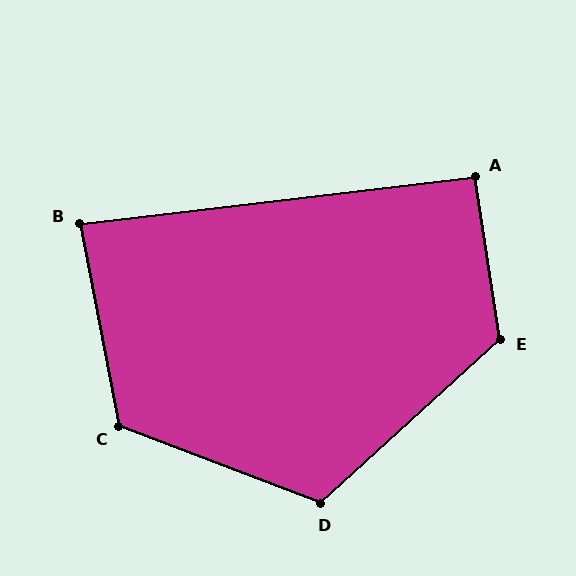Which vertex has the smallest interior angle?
B, at approximately 86 degrees.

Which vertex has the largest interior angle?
E, at approximately 124 degrees.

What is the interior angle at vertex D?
Approximately 116 degrees (obtuse).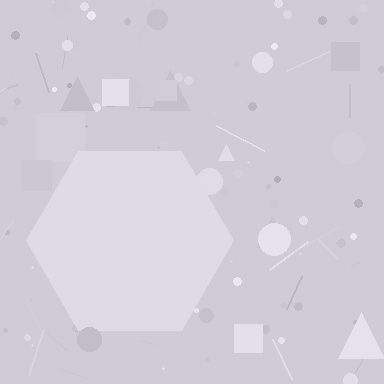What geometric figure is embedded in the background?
A hexagon is embedded in the background.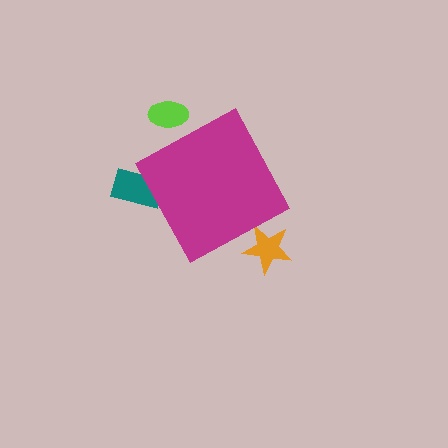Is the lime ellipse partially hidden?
Yes, the lime ellipse is partially hidden behind the magenta diamond.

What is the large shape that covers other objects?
A magenta diamond.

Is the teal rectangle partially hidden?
Yes, the teal rectangle is partially hidden behind the magenta diamond.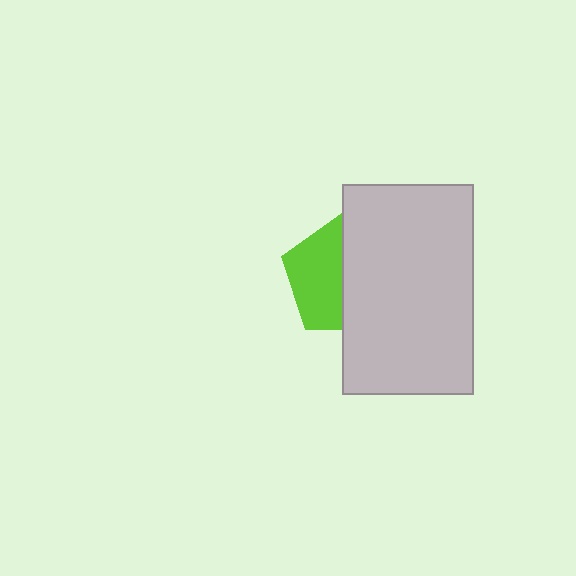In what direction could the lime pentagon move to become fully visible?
The lime pentagon could move left. That would shift it out from behind the light gray rectangle entirely.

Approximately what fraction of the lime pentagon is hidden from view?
Roughly 53% of the lime pentagon is hidden behind the light gray rectangle.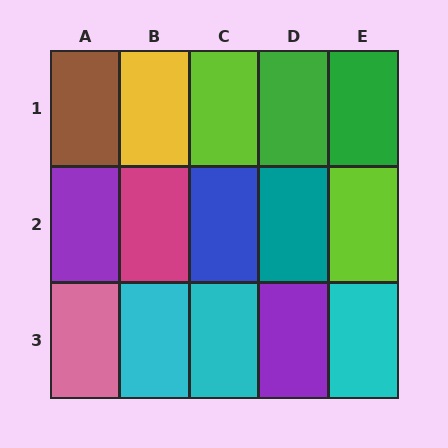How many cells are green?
2 cells are green.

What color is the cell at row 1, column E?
Green.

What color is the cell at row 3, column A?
Pink.